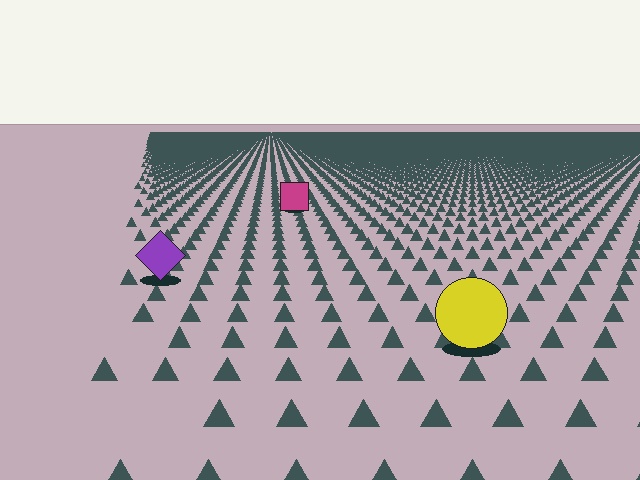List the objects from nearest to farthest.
From nearest to farthest: the yellow circle, the purple diamond, the magenta square.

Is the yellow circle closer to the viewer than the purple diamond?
Yes. The yellow circle is closer — you can tell from the texture gradient: the ground texture is coarser near it.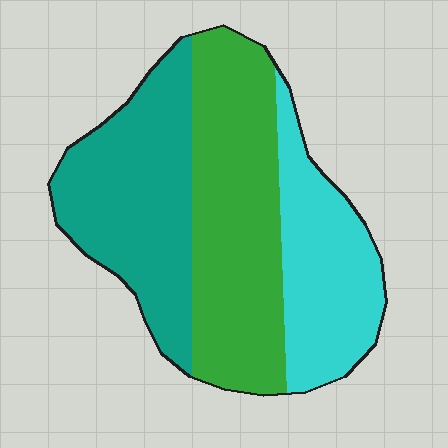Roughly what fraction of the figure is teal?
Teal covers around 35% of the figure.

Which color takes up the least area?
Cyan, at roughly 25%.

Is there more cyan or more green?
Green.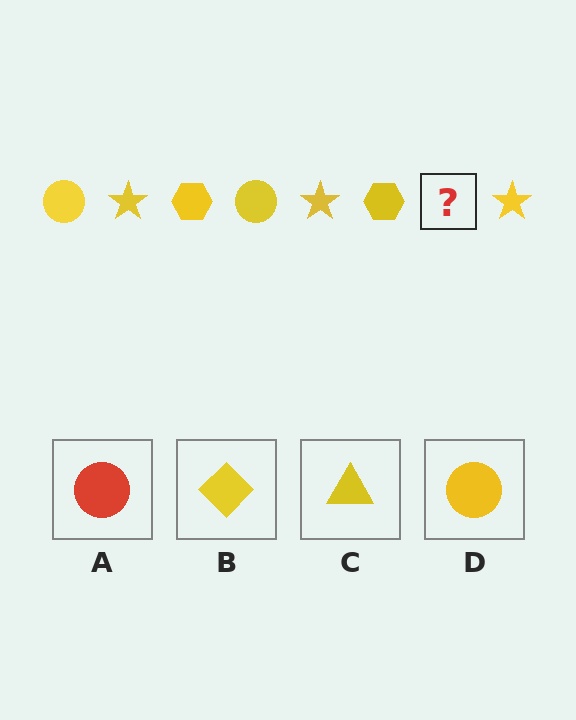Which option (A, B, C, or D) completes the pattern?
D.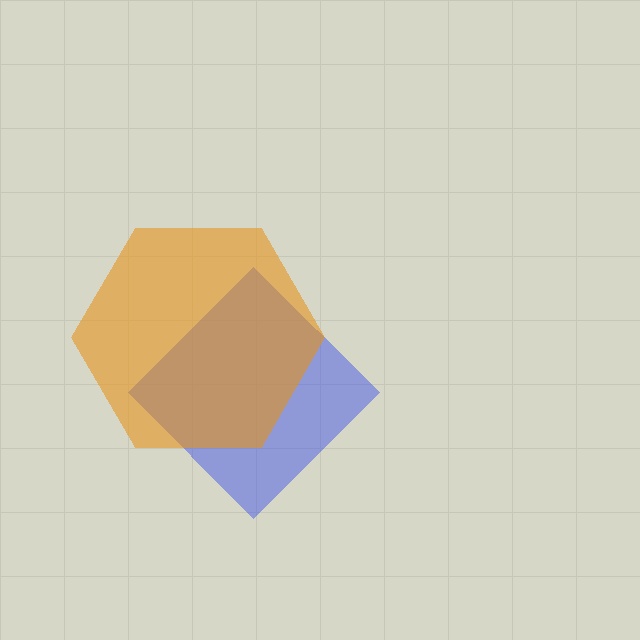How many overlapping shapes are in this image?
There are 2 overlapping shapes in the image.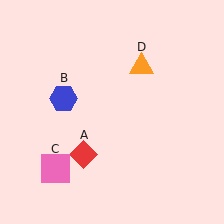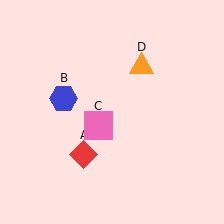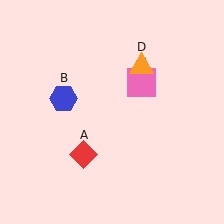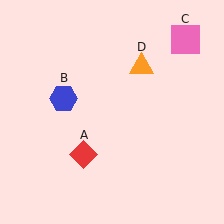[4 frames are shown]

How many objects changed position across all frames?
1 object changed position: pink square (object C).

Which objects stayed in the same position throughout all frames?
Red diamond (object A) and blue hexagon (object B) and orange triangle (object D) remained stationary.